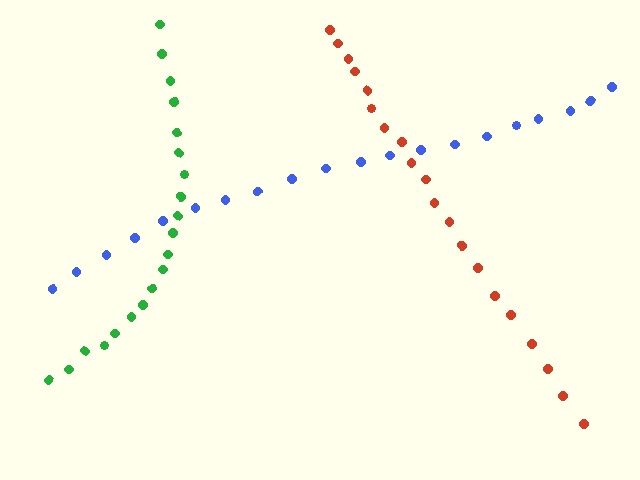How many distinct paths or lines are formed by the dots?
There are 3 distinct paths.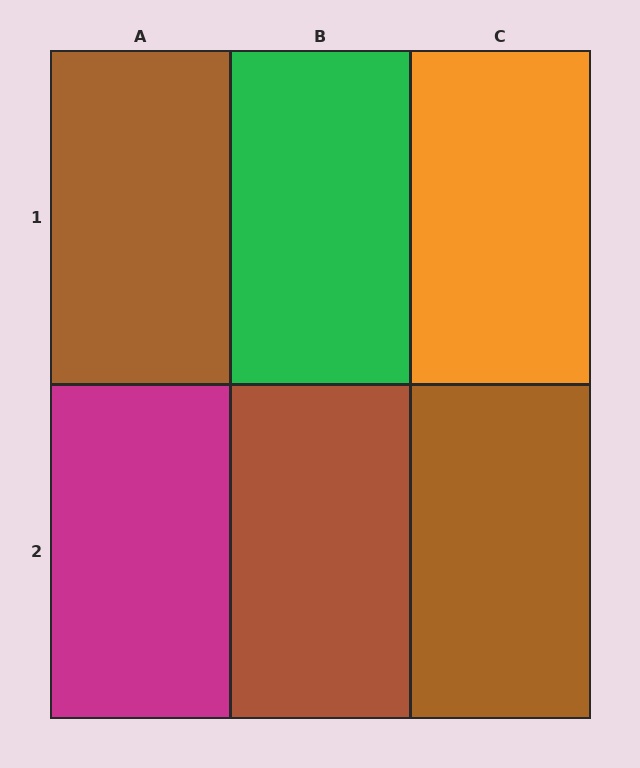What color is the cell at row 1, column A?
Brown.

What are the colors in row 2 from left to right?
Magenta, brown, brown.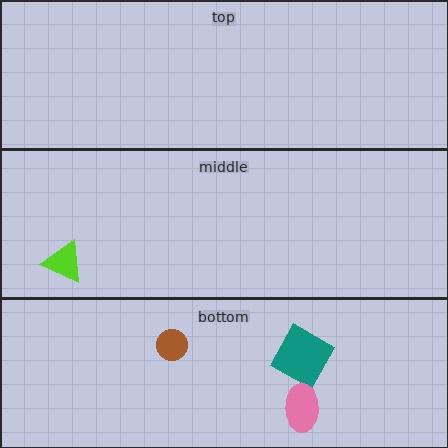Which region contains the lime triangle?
The middle region.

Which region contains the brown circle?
The bottom region.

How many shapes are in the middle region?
1.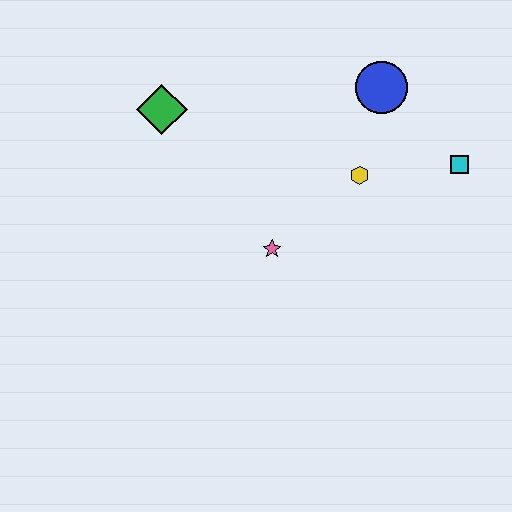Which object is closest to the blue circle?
The yellow hexagon is closest to the blue circle.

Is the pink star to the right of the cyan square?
No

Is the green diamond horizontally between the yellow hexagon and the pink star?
No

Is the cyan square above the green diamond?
No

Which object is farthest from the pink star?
The cyan square is farthest from the pink star.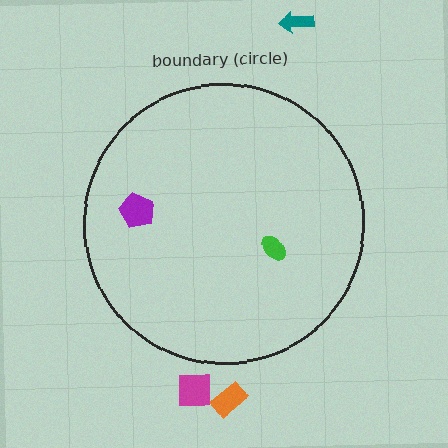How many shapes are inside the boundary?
2 inside, 3 outside.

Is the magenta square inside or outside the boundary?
Outside.